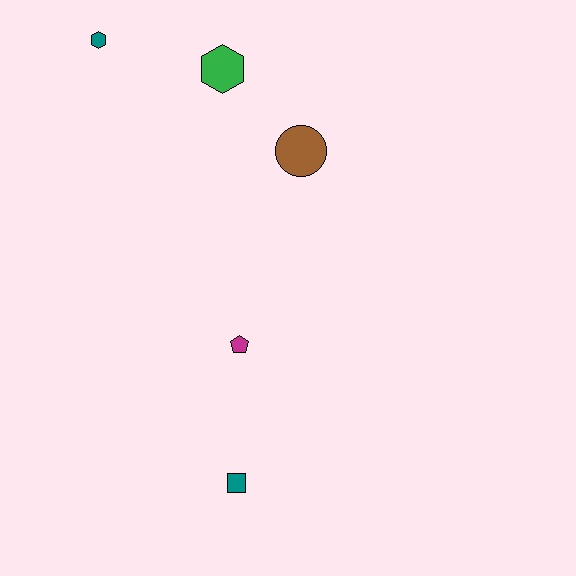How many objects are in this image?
There are 5 objects.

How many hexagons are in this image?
There are 2 hexagons.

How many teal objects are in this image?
There are 2 teal objects.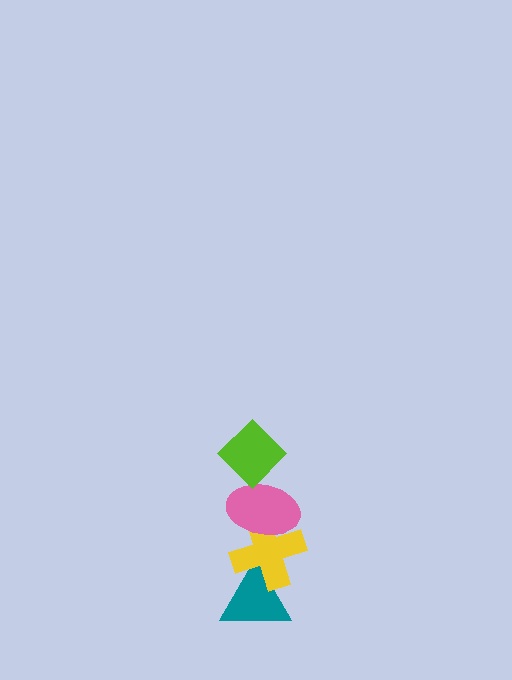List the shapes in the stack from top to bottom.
From top to bottom: the lime diamond, the pink ellipse, the yellow cross, the teal triangle.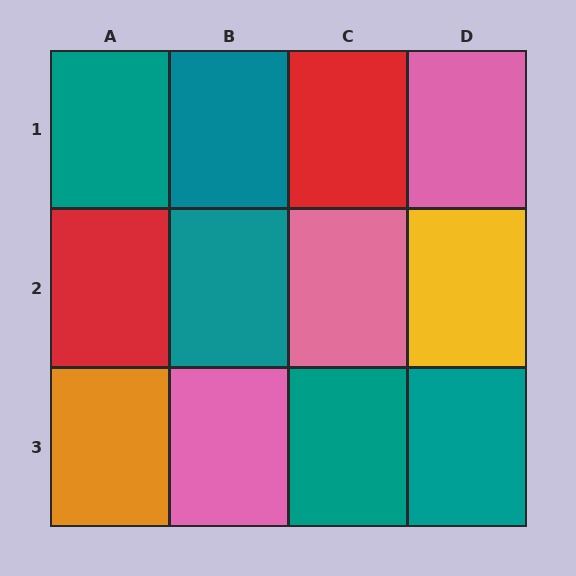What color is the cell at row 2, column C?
Pink.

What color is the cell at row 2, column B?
Teal.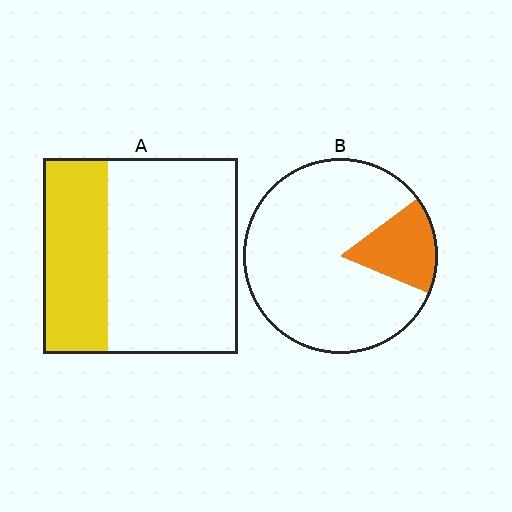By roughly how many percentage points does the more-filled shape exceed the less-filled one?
By roughly 15 percentage points (A over B).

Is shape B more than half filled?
No.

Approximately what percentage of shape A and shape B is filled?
A is approximately 35% and B is approximately 15%.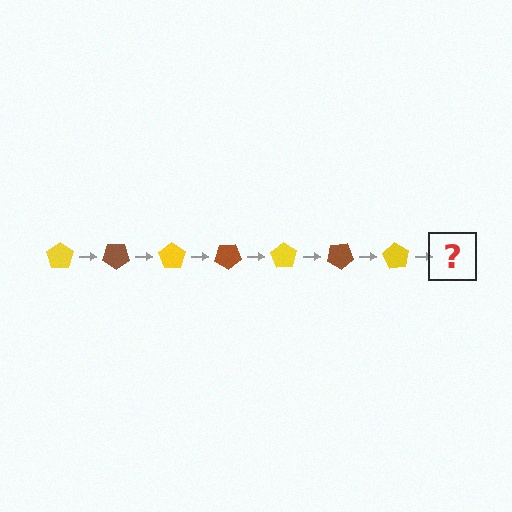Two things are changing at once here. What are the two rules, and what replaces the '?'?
The two rules are that it rotates 35 degrees each step and the color cycles through yellow and brown. The '?' should be a brown pentagon, rotated 245 degrees from the start.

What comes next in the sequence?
The next element should be a brown pentagon, rotated 245 degrees from the start.